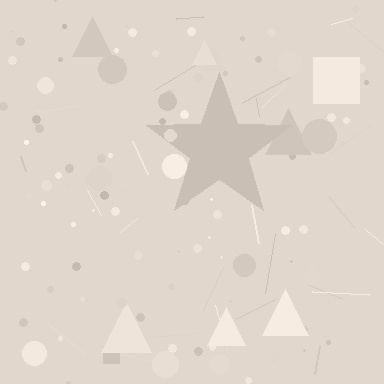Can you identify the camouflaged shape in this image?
The camouflaged shape is a star.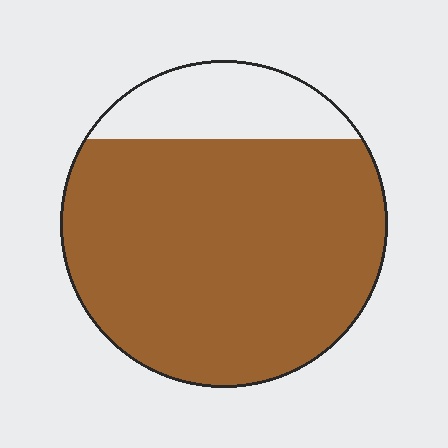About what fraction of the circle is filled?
About four fifths (4/5).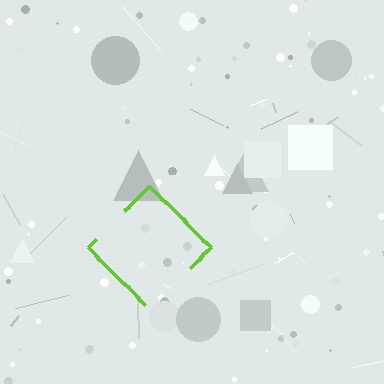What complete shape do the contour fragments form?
The contour fragments form a diamond.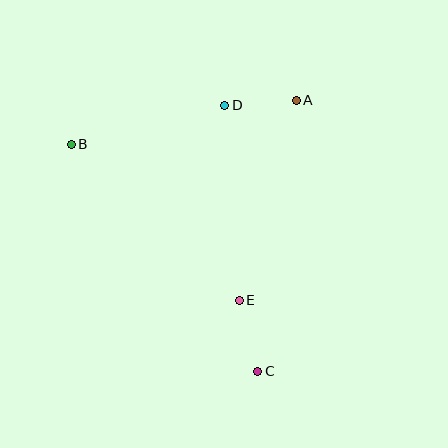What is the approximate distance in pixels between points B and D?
The distance between B and D is approximately 159 pixels.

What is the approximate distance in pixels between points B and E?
The distance between B and E is approximately 230 pixels.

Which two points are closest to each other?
Points A and D are closest to each other.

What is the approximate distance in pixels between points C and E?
The distance between C and E is approximately 73 pixels.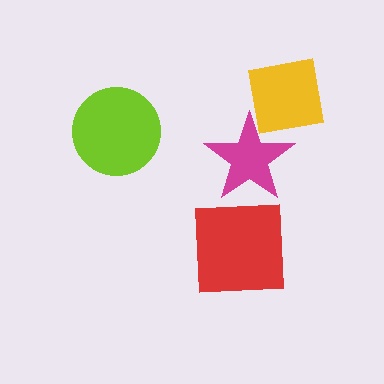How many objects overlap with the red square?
0 objects overlap with the red square.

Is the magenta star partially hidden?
Yes, it is partially covered by another shape.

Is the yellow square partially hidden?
No, no other shape covers it.